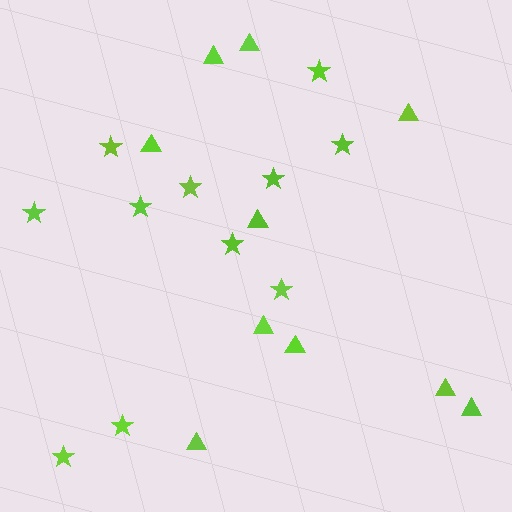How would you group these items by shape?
There are 2 groups: one group of stars (11) and one group of triangles (10).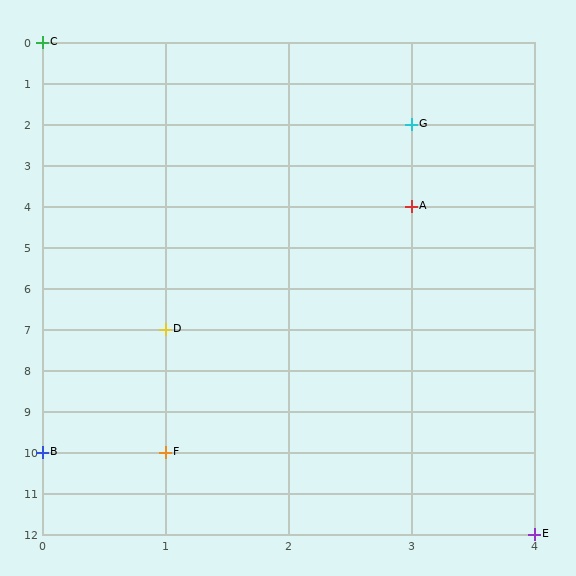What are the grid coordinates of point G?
Point G is at grid coordinates (3, 2).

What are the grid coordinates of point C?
Point C is at grid coordinates (0, 0).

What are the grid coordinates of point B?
Point B is at grid coordinates (0, 10).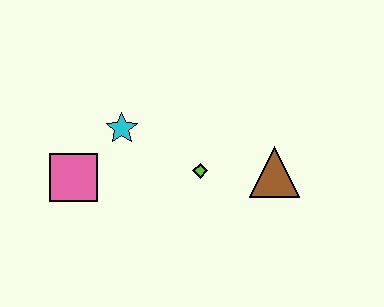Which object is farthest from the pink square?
The brown triangle is farthest from the pink square.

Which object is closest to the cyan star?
The pink square is closest to the cyan star.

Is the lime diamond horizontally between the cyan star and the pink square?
No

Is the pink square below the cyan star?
Yes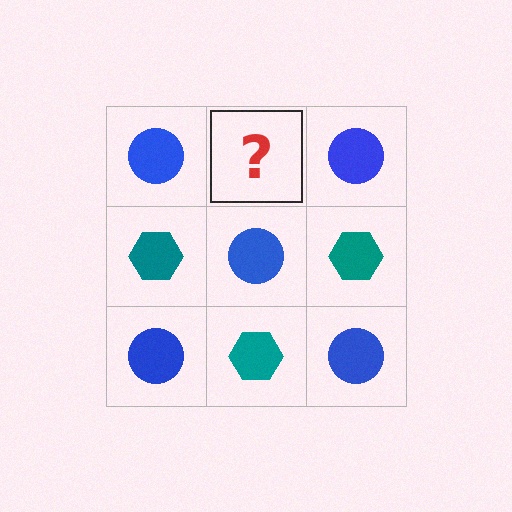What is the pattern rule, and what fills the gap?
The rule is that it alternates blue circle and teal hexagon in a checkerboard pattern. The gap should be filled with a teal hexagon.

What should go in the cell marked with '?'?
The missing cell should contain a teal hexagon.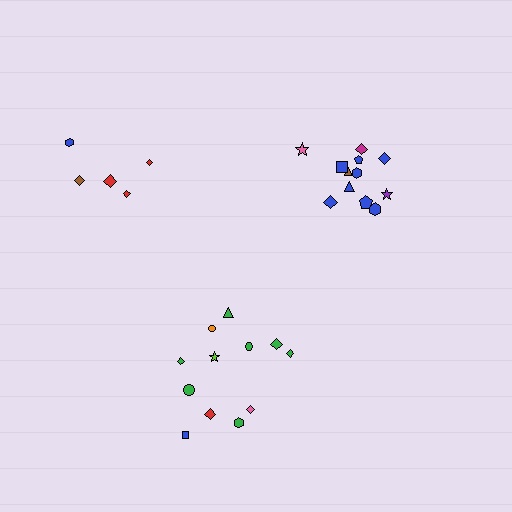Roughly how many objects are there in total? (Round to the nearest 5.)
Roughly 30 objects in total.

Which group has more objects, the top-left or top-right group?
The top-right group.